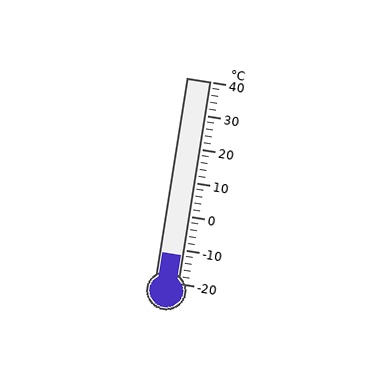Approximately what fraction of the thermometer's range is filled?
The thermometer is filled to approximately 15% of its range.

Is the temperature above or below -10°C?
The temperature is below -10°C.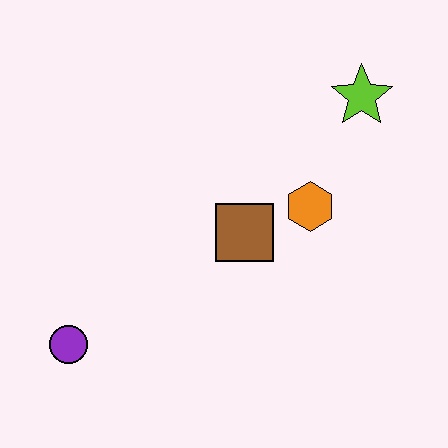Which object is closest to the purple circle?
The brown square is closest to the purple circle.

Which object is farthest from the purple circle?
The lime star is farthest from the purple circle.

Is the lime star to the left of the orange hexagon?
No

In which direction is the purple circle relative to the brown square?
The purple circle is to the left of the brown square.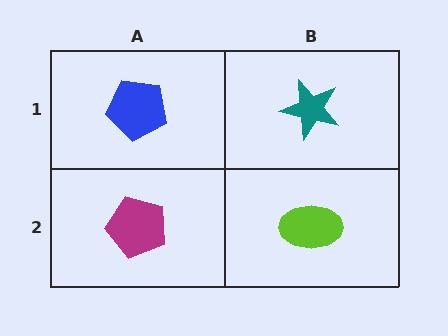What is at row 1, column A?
A blue pentagon.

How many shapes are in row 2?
2 shapes.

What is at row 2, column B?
A lime ellipse.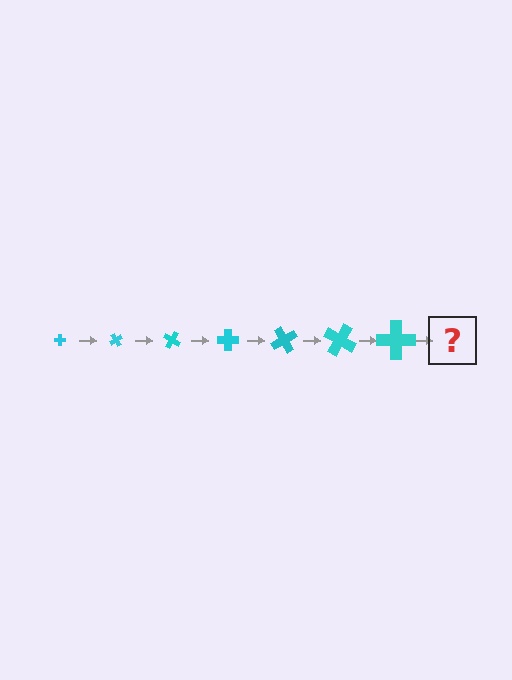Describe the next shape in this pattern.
It should be a cross, larger than the previous one and rotated 420 degrees from the start.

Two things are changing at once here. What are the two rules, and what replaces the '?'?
The two rules are that the cross grows larger each step and it rotates 60 degrees each step. The '?' should be a cross, larger than the previous one and rotated 420 degrees from the start.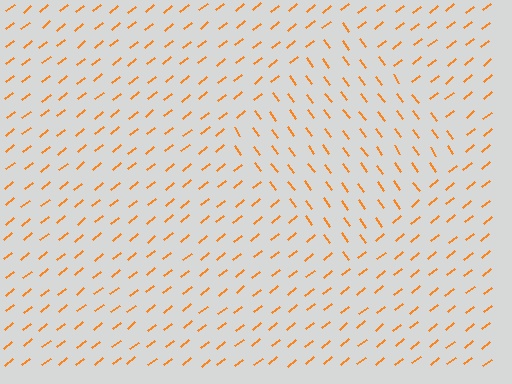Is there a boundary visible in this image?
Yes, there is a texture boundary formed by a change in line orientation.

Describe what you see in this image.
The image is filled with small orange line segments. A diamond region in the image has lines oriented differently from the surrounding lines, creating a visible texture boundary.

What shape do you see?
I see a diamond.